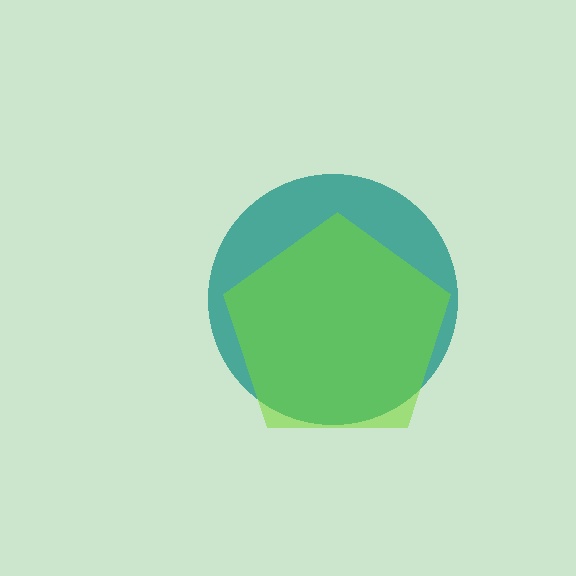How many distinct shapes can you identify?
There are 2 distinct shapes: a teal circle, a lime pentagon.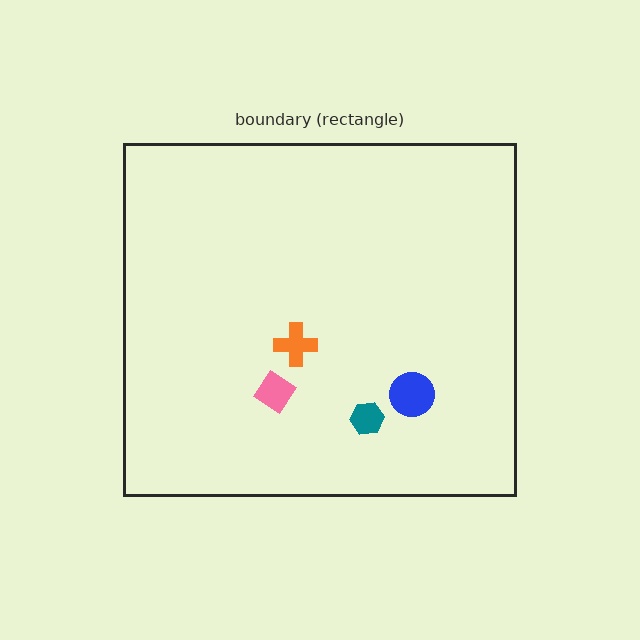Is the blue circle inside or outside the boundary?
Inside.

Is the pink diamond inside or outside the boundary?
Inside.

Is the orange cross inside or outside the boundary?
Inside.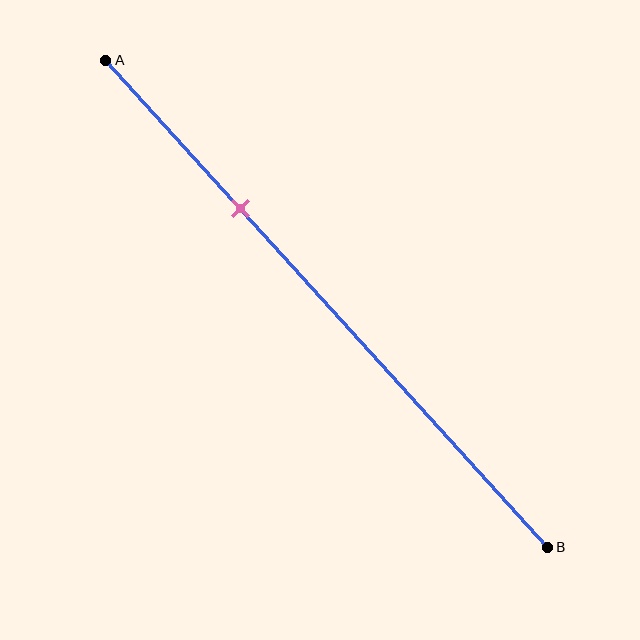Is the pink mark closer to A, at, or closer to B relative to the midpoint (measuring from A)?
The pink mark is closer to point A than the midpoint of segment AB.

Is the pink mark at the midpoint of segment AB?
No, the mark is at about 30% from A, not at the 50% midpoint.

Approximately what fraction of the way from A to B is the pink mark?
The pink mark is approximately 30% of the way from A to B.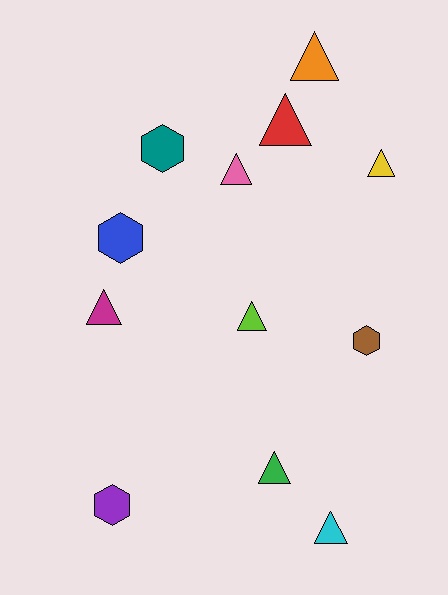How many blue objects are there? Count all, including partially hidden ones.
There is 1 blue object.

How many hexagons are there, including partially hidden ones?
There are 4 hexagons.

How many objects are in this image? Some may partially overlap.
There are 12 objects.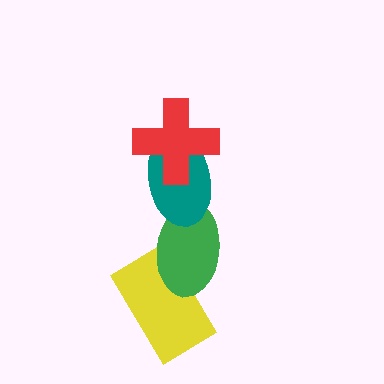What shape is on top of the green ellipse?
The teal ellipse is on top of the green ellipse.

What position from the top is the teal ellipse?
The teal ellipse is 2nd from the top.